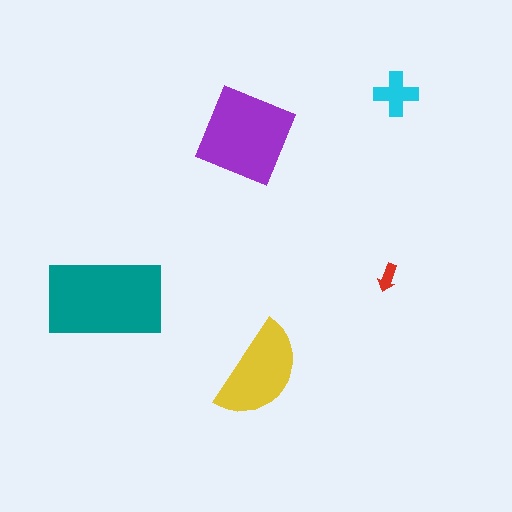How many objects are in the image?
There are 5 objects in the image.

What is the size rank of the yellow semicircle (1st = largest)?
3rd.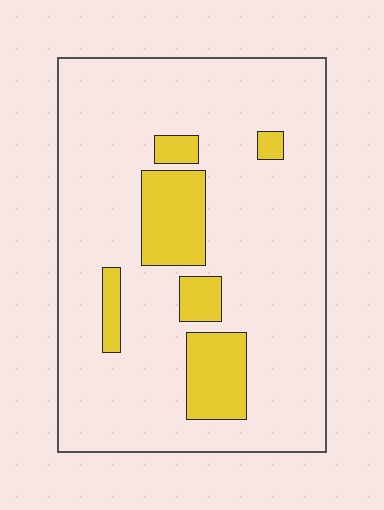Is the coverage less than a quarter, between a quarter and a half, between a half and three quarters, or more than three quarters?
Less than a quarter.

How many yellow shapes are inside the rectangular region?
6.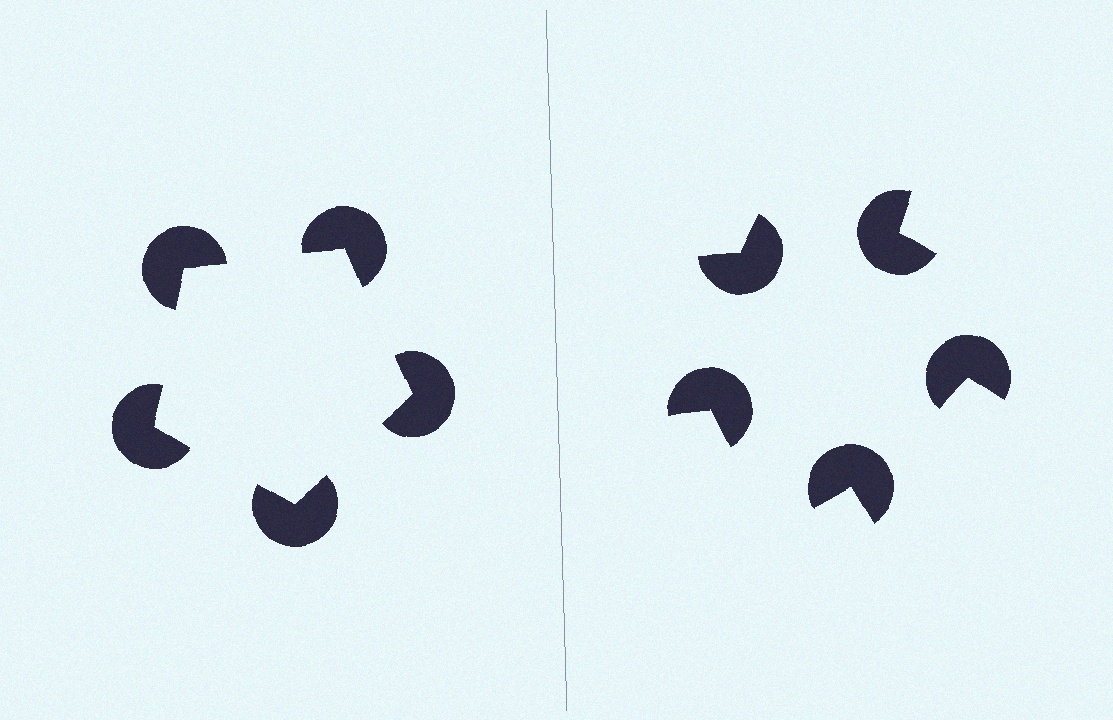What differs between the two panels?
The pac-man discs are positioned identically on both sides; only the wedge orientations differ. On the left they align to a pentagon; on the right they are misaligned.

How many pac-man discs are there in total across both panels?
10 — 5 on each side.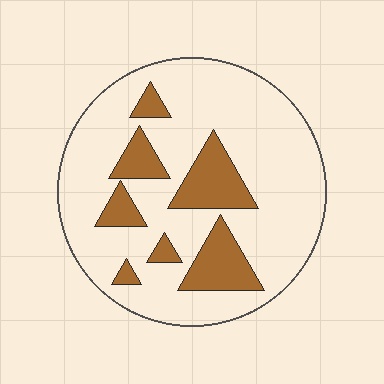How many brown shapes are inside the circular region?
7.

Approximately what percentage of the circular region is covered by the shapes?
Approximately 20%.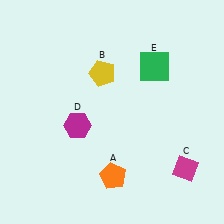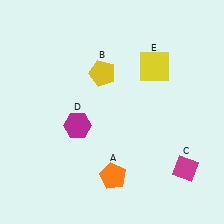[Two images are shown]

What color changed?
The square (E) changed from green in Image 1 to yellow in Image 2.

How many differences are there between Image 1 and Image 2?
There is 1 difference between the two images.